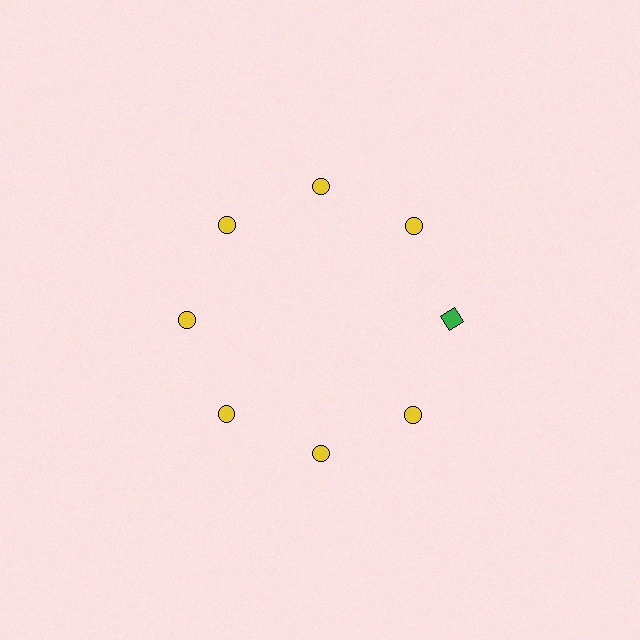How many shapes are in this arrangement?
There are 8 shapes arranged in a ring pattern.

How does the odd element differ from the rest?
It differs in both color (green instead of yellow) and shape (square instead of circle).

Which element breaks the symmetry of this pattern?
The green square at roughly the 3 o'clock position breaks the symmetry. All other shapes are yellow circles.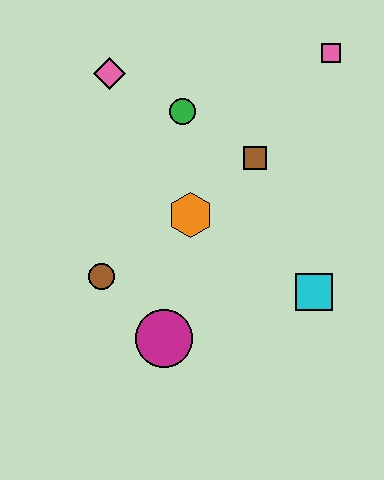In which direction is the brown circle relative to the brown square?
The brown circle is to the left of the brown square.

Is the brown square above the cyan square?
Yes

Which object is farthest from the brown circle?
The pink square is farthest from the brown circle.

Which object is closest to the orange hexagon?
The brown square is closest to the orange hexagon.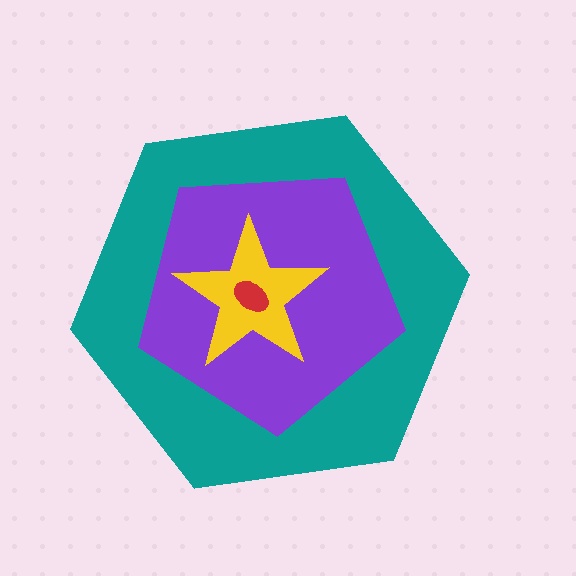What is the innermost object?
The red ellipse.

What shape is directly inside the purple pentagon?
The yellow star.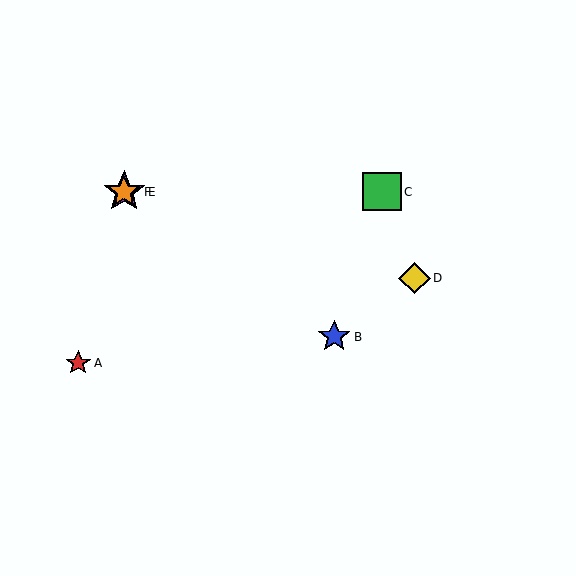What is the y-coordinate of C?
Object C is at y≈192.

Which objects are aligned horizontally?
Objects C, E, F are aligned horizontally.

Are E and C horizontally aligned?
Yes, both are at y≈192.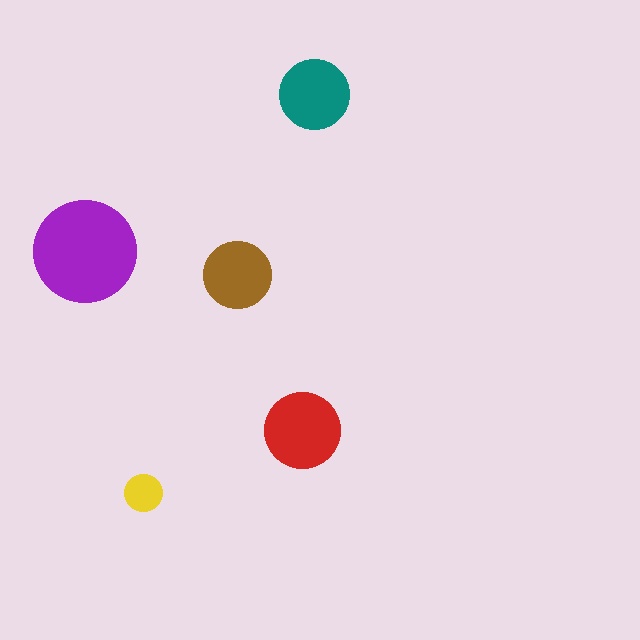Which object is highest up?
The teal circle is topmost.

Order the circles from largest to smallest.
the purple one, the red one, the teal one, the brown one, the yellow one.